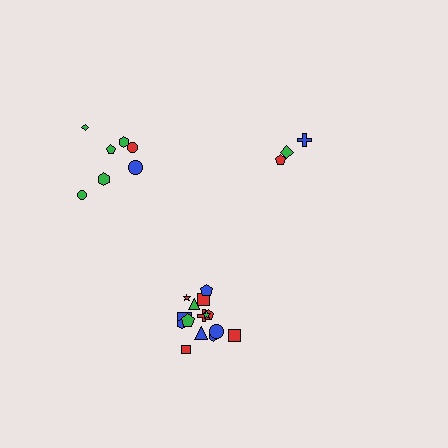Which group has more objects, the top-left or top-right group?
The top-left group.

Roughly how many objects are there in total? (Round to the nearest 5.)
Roughly 25 objects in total.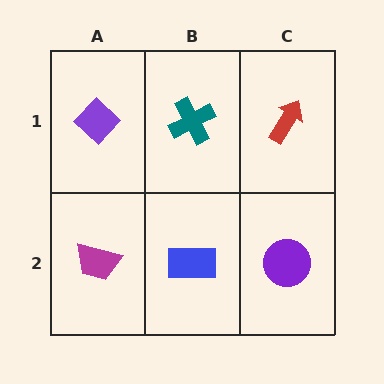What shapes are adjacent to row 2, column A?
A purple diamond (row 1, column A), a blue rectangle (row 2, column B).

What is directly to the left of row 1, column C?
A teal cross.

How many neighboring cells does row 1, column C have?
2.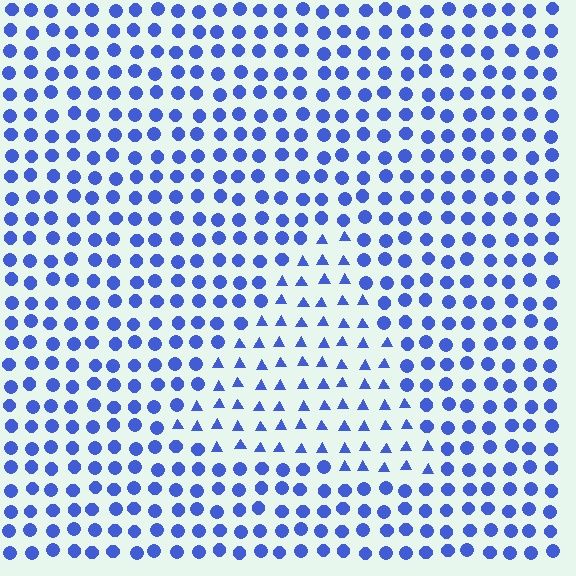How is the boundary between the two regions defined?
The boundary is defined by a change in element shape: triangles inside vs. circles outside. All elements share the same color and spacing.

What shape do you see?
I see a triangle.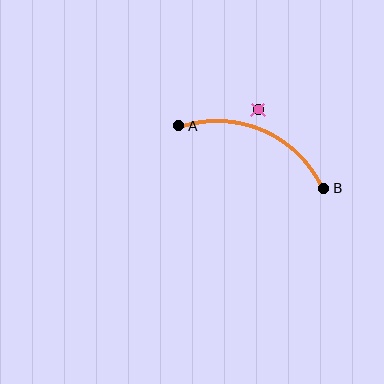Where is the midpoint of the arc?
The arc midpoint is the point on the curve farthest from the straight line joining A and B. It sits above that line.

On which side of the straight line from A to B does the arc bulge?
The arc bulges above the straight line connecting A and B.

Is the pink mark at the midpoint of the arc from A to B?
No — the pink mark does not lie on the arc at all. It sits slightly outside the curve.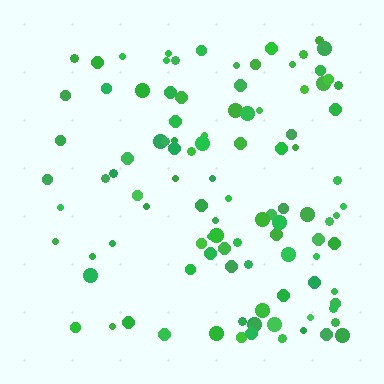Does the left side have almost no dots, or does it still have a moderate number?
Still a moderate number, just noticeably fewer than the right.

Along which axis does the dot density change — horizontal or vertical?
Horizontal.